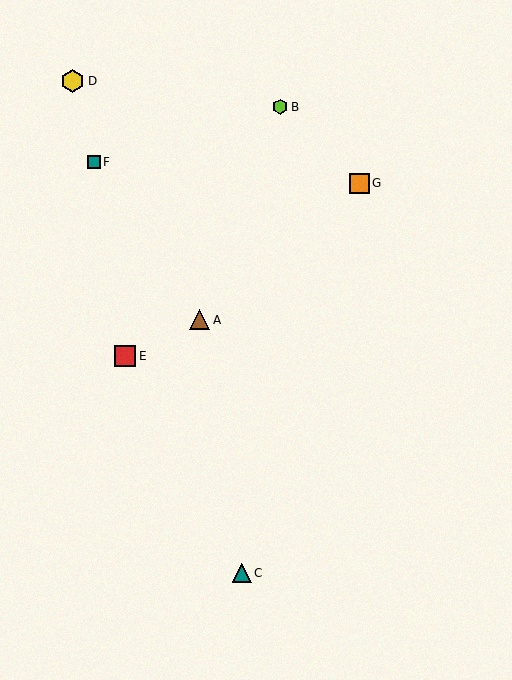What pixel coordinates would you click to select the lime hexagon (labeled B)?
Click at (280, 107) to select the lime hexagon B.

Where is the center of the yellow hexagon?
The center of the yellow hexagon is at (73, 81).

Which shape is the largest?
The yellow hexagon (labeled D) is the largest.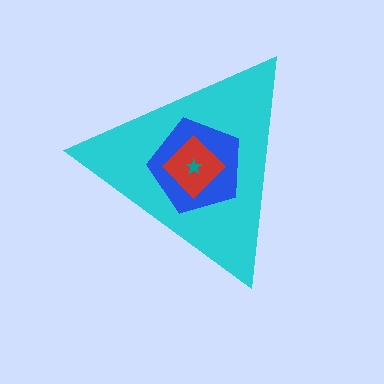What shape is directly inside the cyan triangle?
The blue pentagon.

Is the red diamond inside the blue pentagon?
Yes.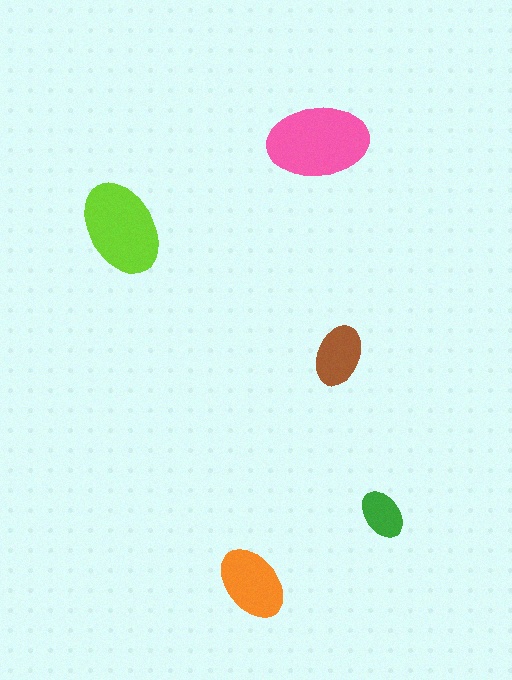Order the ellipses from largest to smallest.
the pink one, the lime one, the orange one, the brown one, the green one.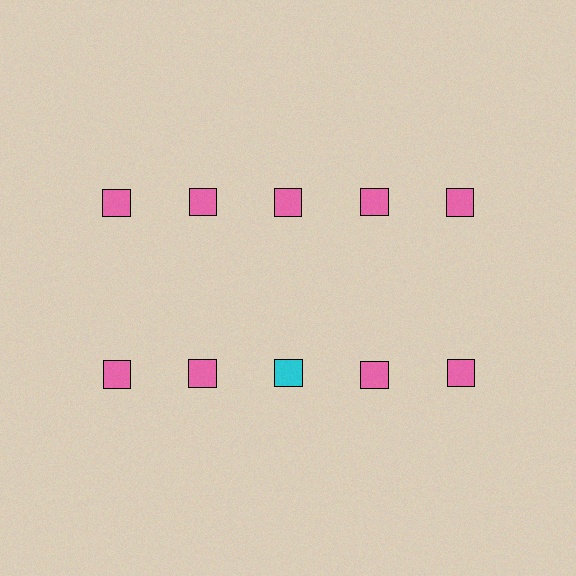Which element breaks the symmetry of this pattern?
The cyan square in the second row, center column breaks the symmetry. All other shapes are pink squares.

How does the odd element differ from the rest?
It has a different color: cyan instead of pink.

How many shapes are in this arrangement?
There are 10 shapes arranged in a grid pattern.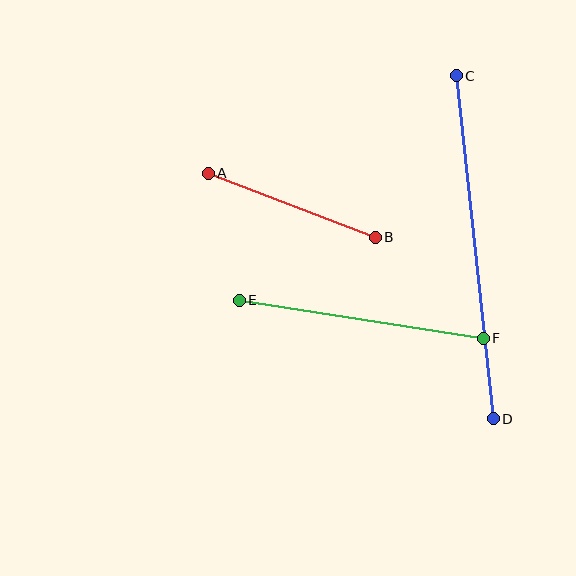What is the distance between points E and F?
The distance is approximately 247 pixels.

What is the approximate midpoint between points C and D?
The midpoint is at approximately (475, 247) pixels.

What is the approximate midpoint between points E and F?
The midpoint is at approximately (361, 319) pixels.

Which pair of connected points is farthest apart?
Points C and D are farthest apart.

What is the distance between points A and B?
The distance is approximately 179 pixels.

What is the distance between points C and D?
The distance is approximately 345 pixels.